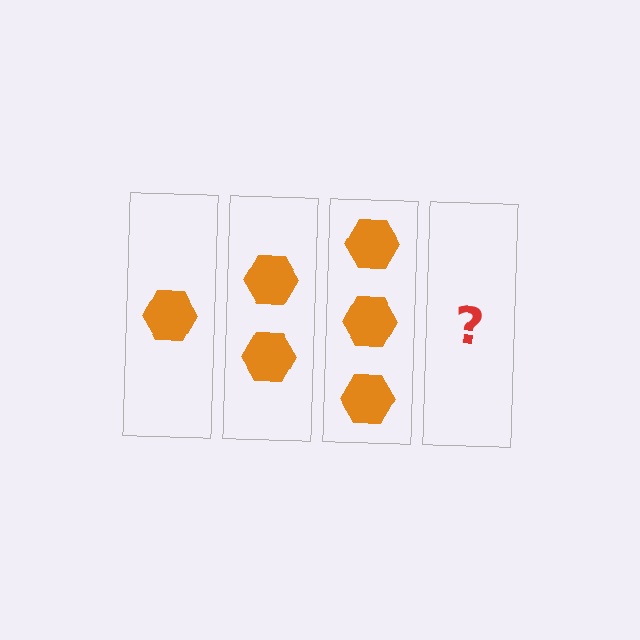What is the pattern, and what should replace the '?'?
The pattern is that each step adds one more hexagon. The '?' should be 4 hexagons.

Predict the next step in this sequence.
The next step is 4 hexagons.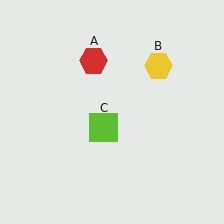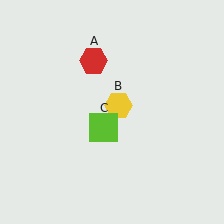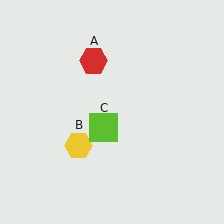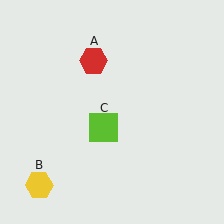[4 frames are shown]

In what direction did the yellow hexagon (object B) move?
The yellow hexagon (object B) moved down and to the left.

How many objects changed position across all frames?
1 object changed position: yellow hexagon (object B).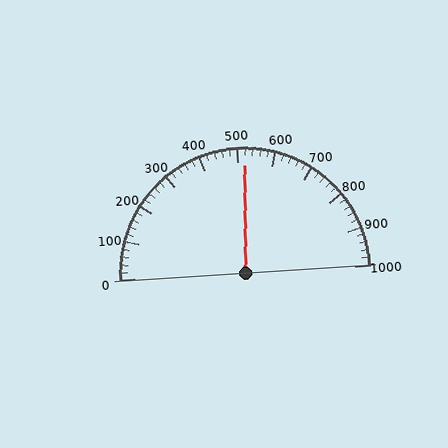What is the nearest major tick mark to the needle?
The nearest major tick mark is 500.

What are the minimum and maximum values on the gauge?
The gauge ranges from 0 to 1000.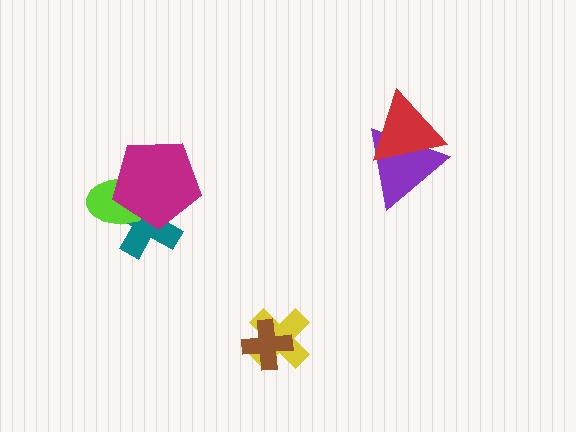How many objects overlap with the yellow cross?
1 object overlaps with the yellow cross.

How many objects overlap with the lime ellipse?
2 objects overlap with the lime ellipse.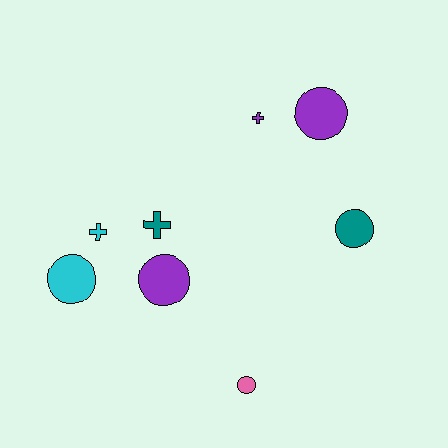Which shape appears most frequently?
Circle, with 5 objects.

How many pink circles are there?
There is 1 pink circle.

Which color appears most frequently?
Purple, with 3 objects.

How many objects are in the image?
There are 8 objects.